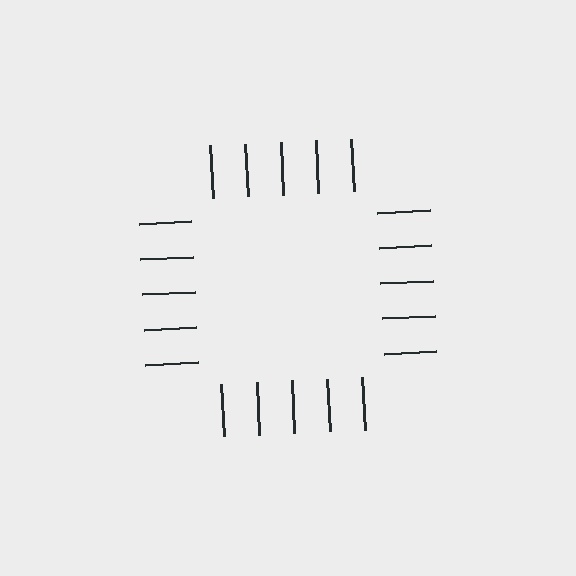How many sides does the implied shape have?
4 sides — the line-ends trace a square.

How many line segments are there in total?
20 — 5 along each of the 4 edges.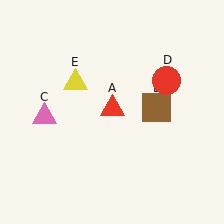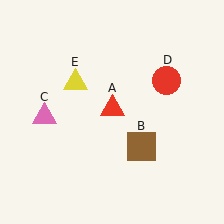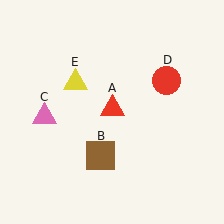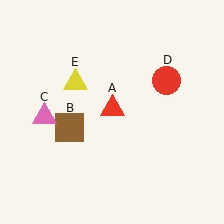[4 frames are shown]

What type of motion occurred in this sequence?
The brown square (object B) rotated clockwise around the center of the scene.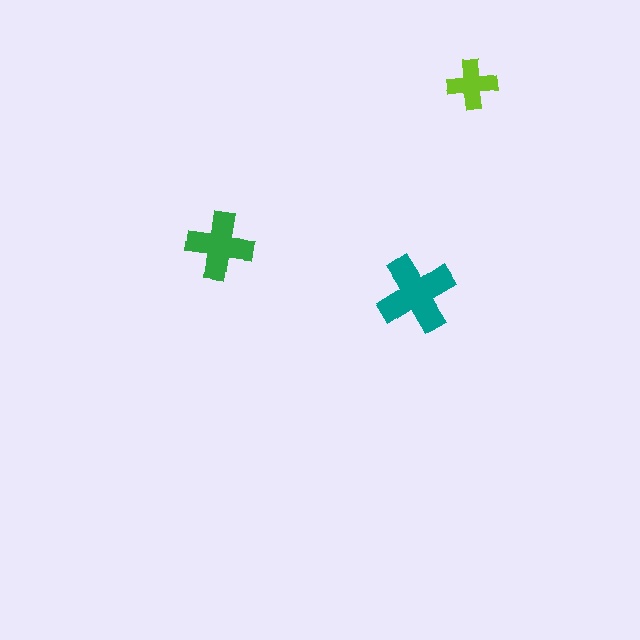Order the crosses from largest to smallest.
the teal one, the green one, the lime one.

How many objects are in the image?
There are 3 objects in the image.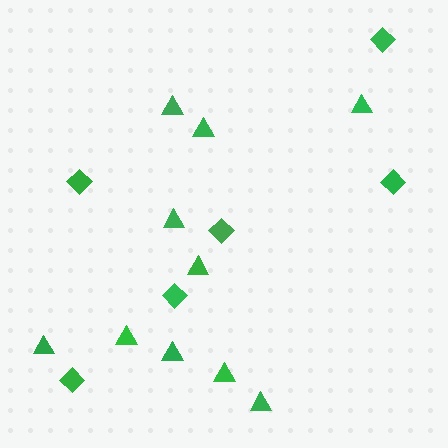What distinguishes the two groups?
There are 2 groups: one group of diamonds (6) and one group of triangles (10).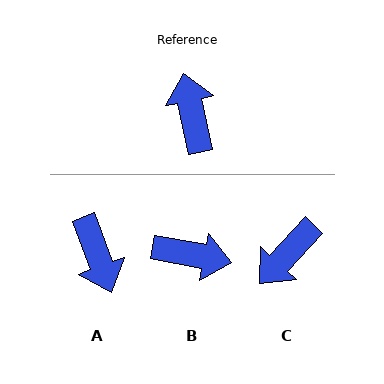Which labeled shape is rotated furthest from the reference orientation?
A, about 172 degrees away.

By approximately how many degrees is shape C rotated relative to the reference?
Approximately 125 degrees counter-clockwise.